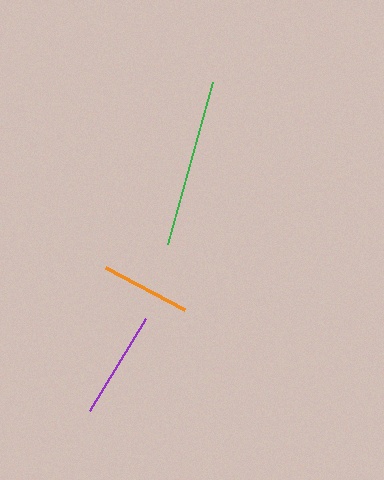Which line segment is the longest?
The green line is the longest at approximately 168 pixels.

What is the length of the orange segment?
The orange segment is approximately 90 pixels long.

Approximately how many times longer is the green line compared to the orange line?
The green line is approximately 1.9 times the length of the orange line.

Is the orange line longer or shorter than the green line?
The green line is longer than the orange line.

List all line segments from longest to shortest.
From longest to shortest: green, purple, orange.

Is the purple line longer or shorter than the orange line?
The purple line is longer than the orange line.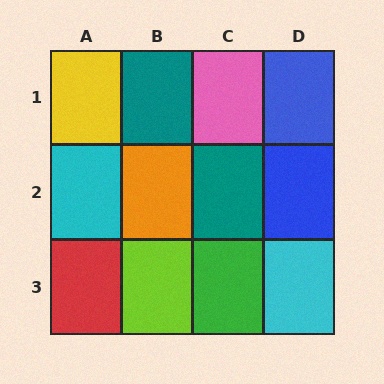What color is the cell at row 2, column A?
Cyan.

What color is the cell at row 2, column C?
Teal.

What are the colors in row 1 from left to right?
Yellow, teal, pink, blue.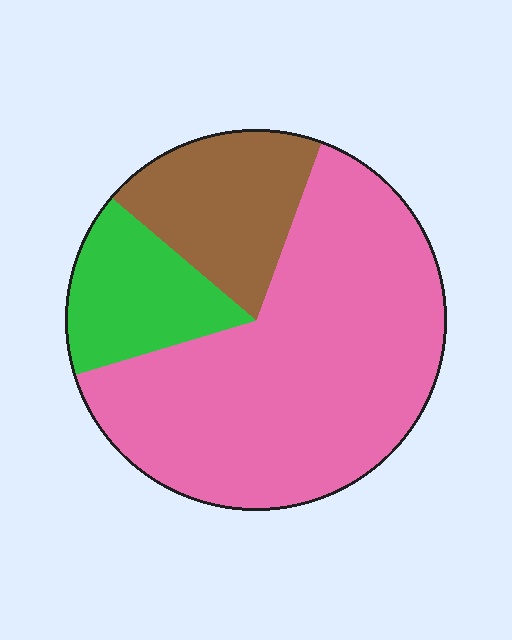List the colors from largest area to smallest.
From largest to smallest: pink, brown, green.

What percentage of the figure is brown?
Brown takes up about one fifth (1/5) of the figure.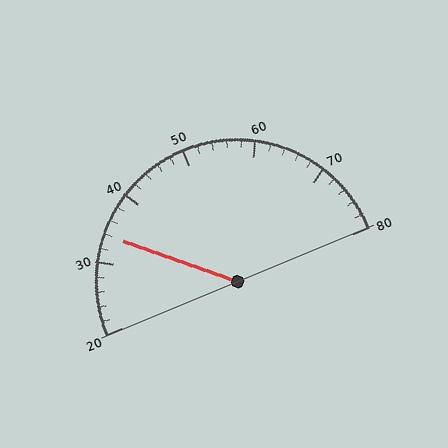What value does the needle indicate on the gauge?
The needle indicates approximately 34.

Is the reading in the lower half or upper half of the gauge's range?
The reading is in the lower half of the range (20 to 80).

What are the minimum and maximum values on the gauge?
The gauge ranges from 20 to 80.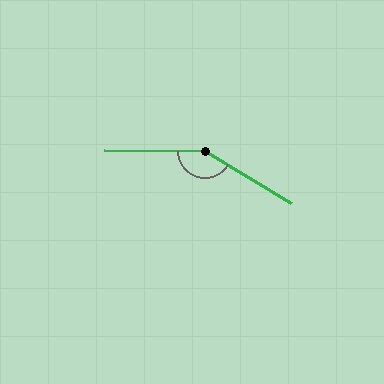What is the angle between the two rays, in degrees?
Approximately 149 degrees.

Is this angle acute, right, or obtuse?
It is obtuse.